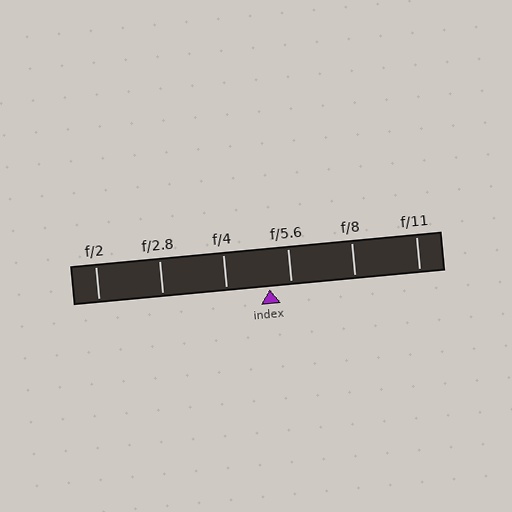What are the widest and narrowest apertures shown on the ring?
The widest aperture shown is f/2 and the narrowest is f/11.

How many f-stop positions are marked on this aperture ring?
There are 6 f-stop positions marked.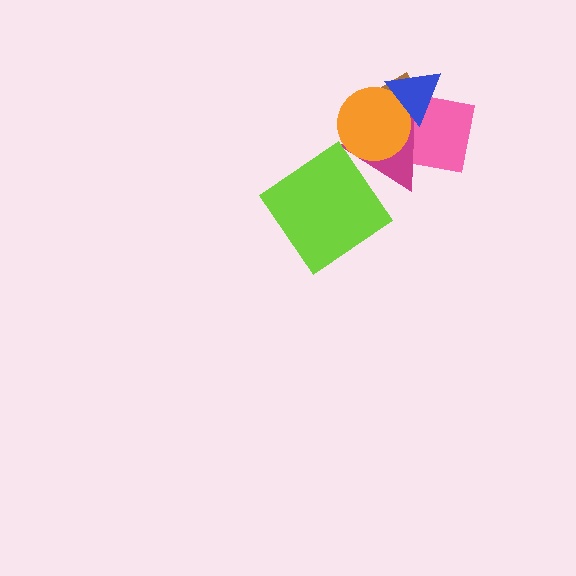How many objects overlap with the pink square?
4 objects overlap with the pink square.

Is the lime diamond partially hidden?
No, no other shape covers it.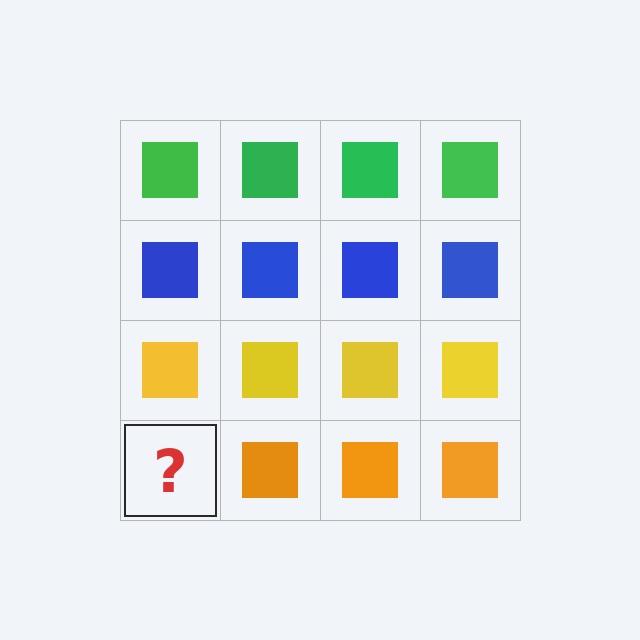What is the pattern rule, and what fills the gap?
The rule is that each row has a consistent color. The gap should be filled with an orange square.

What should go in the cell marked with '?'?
The missing cell should contain an orange square.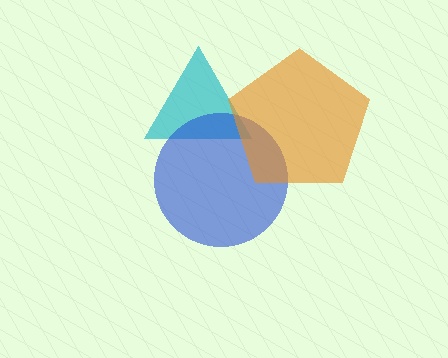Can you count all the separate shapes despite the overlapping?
Yes, there are 3 separate shapes.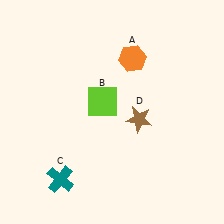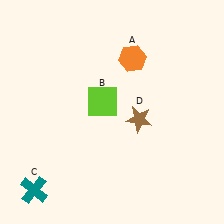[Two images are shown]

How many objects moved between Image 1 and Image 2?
1 object moved between the two images.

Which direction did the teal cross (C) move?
The teal cross (C) moved left.